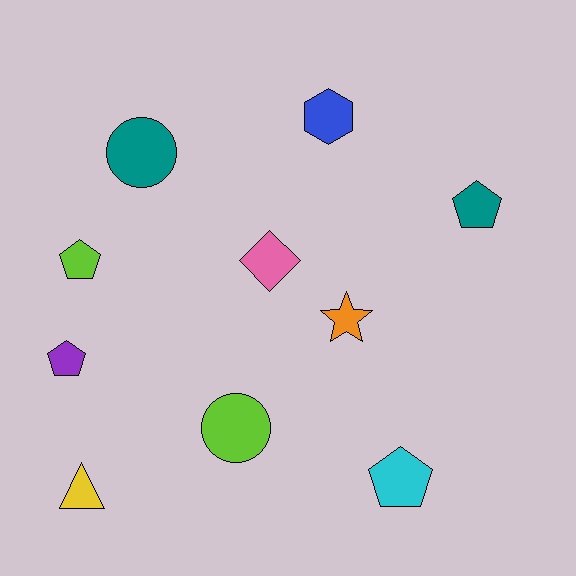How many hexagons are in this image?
There is 1 hexagon.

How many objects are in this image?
There are 10 objects.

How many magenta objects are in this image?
There are no magenta objects.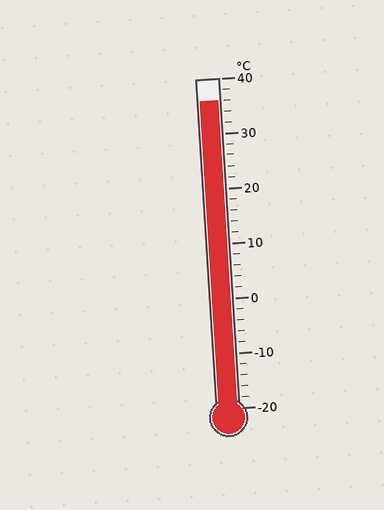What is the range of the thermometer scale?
The thermometer scale ranges from -20°C to 40°C.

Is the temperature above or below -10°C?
The temperature is above -10°C.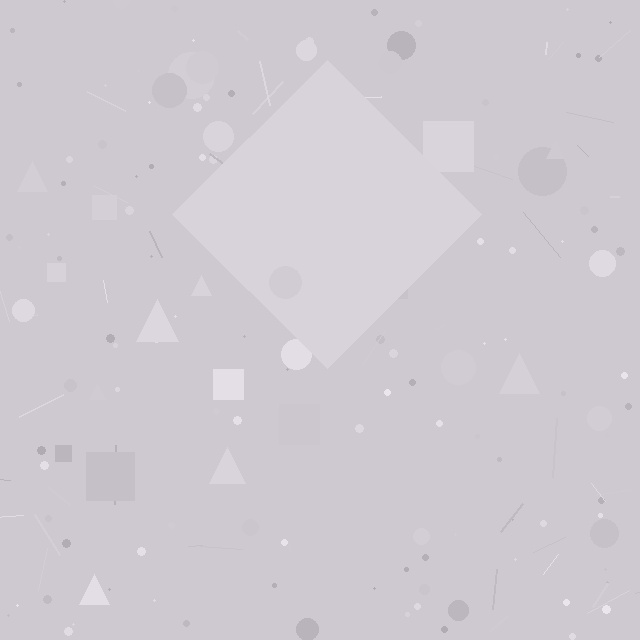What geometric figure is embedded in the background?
A diamond is embedded in the background.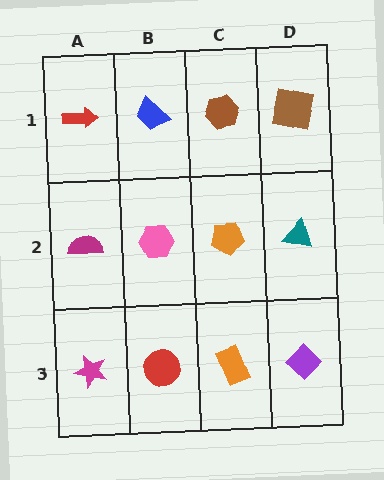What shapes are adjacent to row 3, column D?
A teal triangle (row 2, column D), an orange rectangle (row 3, column C).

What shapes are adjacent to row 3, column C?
An orange pentagon (row 2, column C), a red circle (row 3, column B), a purple diamond (row 3, column D).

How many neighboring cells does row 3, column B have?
3.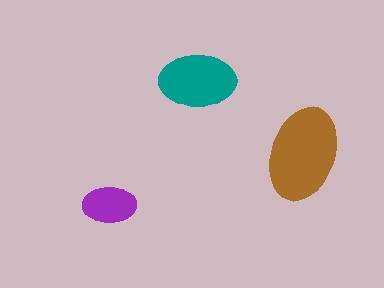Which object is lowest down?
The purple ellipse is bottommost.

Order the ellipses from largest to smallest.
the brown one, the teal one, the purple one.